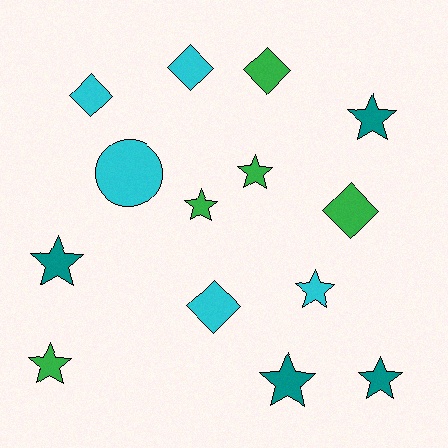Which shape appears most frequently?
Star, with 8 objects.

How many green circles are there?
There are no green circles.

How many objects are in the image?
There are 14 objects.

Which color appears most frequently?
Green, with 5 objects.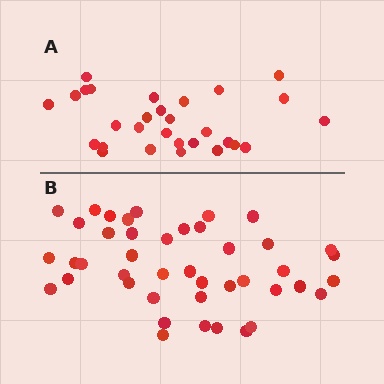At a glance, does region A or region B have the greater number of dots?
Region B (the bottom region) has more dots.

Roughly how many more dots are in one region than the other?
Region B has approximately 15 more dots than region A.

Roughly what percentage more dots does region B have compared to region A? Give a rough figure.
About 50% more.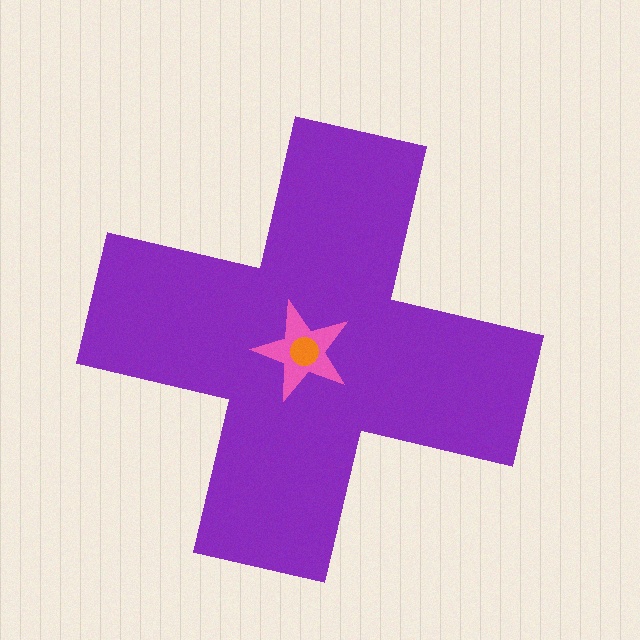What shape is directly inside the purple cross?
The pink star.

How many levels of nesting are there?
3.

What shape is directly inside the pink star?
The orange circle.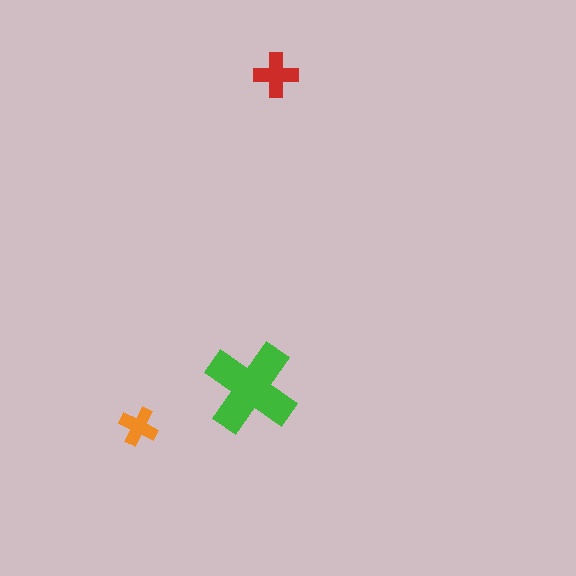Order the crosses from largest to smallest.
the green one, the red one, the orange one.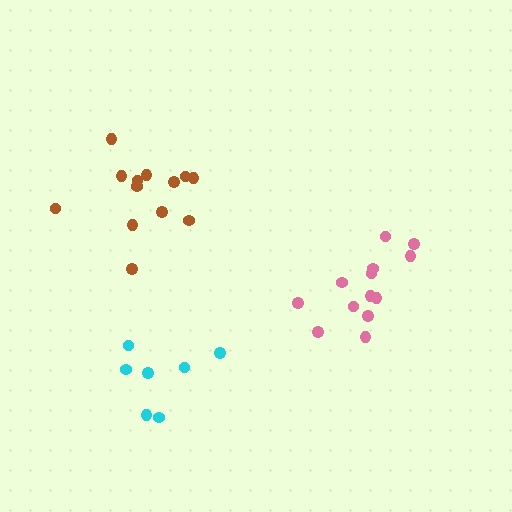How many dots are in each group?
Group 1: 13 dots, Group 2: 7 dots, Group 3: 13 dots (33 total).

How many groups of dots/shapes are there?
There are 3 groups.